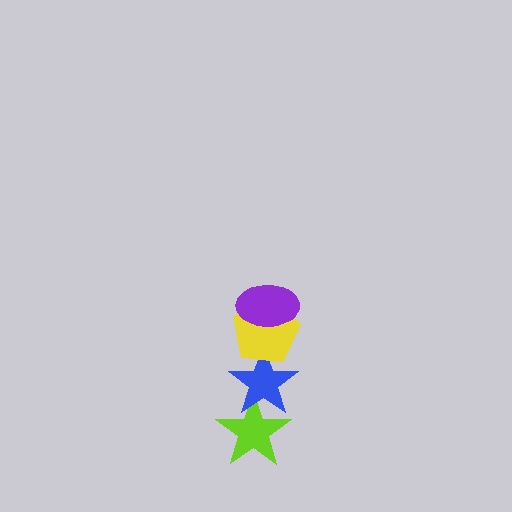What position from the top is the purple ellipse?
The purple ellipse is 1st from the top.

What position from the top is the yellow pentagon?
The yellow pentagon is 2nd from the top.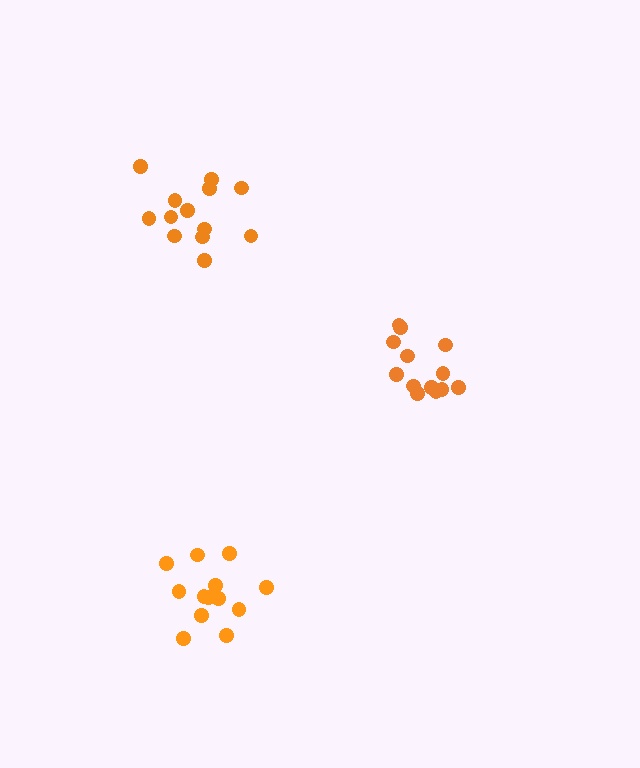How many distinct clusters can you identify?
There are 3 distinct clusters.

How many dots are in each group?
Group 1: 13 dots, Group 2: 13 dots, Group 3: 13 dots (39 total).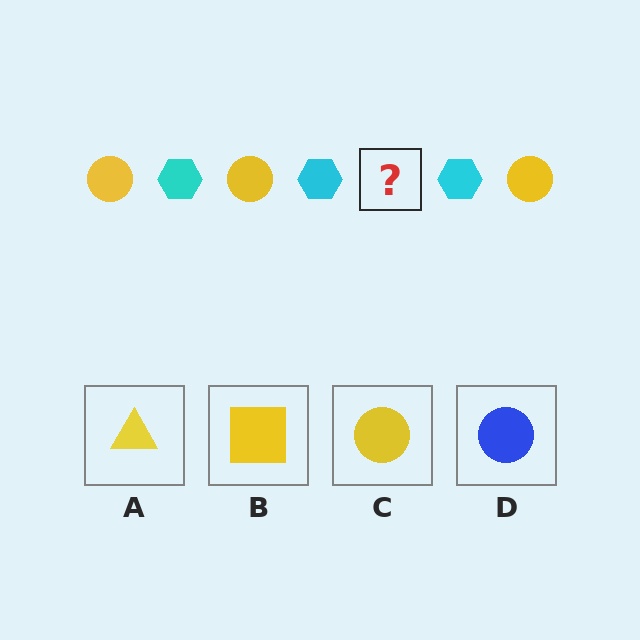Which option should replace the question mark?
Option C.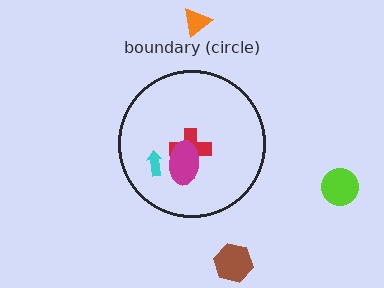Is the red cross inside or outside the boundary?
Inside.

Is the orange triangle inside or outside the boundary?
Outside.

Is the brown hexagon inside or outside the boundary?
Outside.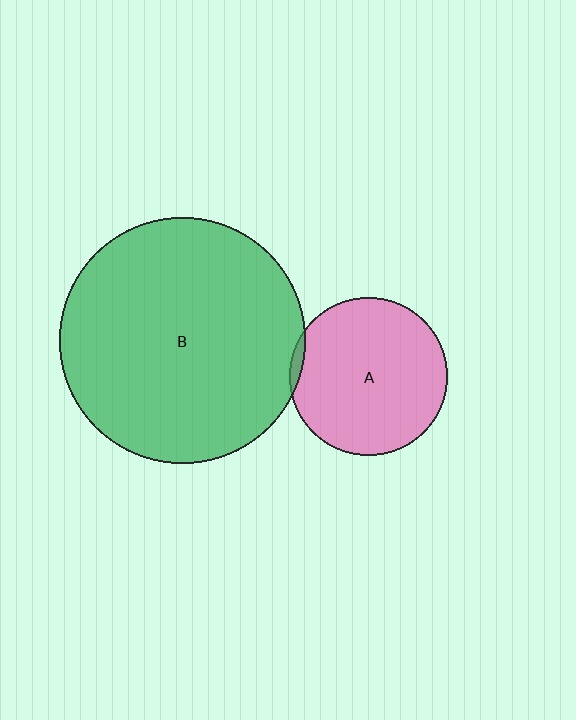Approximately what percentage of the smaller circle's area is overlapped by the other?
Approximately 5%.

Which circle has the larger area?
Circle B (green).